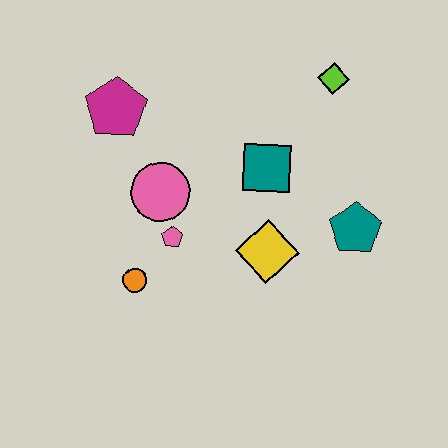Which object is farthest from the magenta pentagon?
The teal pentagon is farthest from the magenta pentagon.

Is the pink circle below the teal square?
Yes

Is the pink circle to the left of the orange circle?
No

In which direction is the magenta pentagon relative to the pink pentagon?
The magenta pentagon is above the pink pentagon.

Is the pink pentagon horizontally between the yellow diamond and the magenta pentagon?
Yes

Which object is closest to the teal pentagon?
The yellow diamond is closest to the teal pentagon.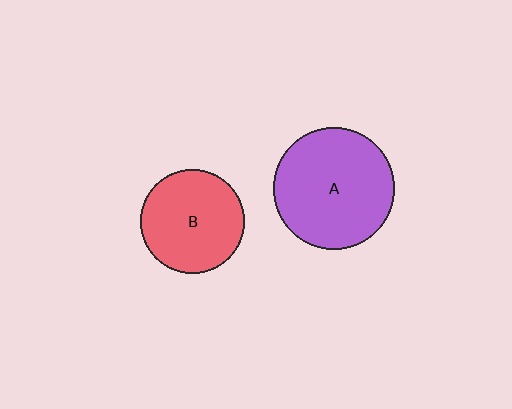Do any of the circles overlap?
No, none of the circles overlap.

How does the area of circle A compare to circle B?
Approximately 1.4 times.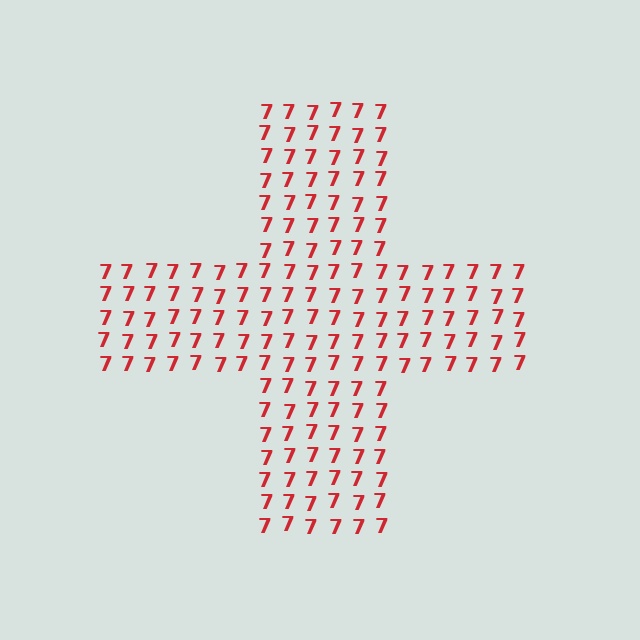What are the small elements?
The small elements are digit 7's.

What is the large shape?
The large shape is a cross.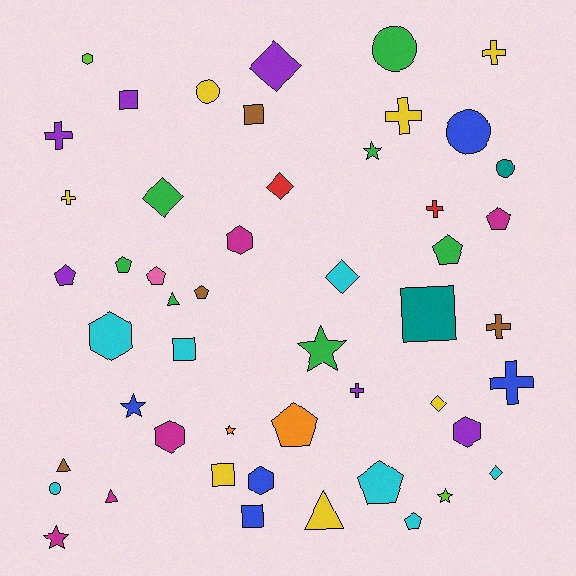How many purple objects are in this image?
There are 6 purple objects.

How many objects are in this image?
There are 50 objects.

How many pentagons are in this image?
There are 9 pentagons.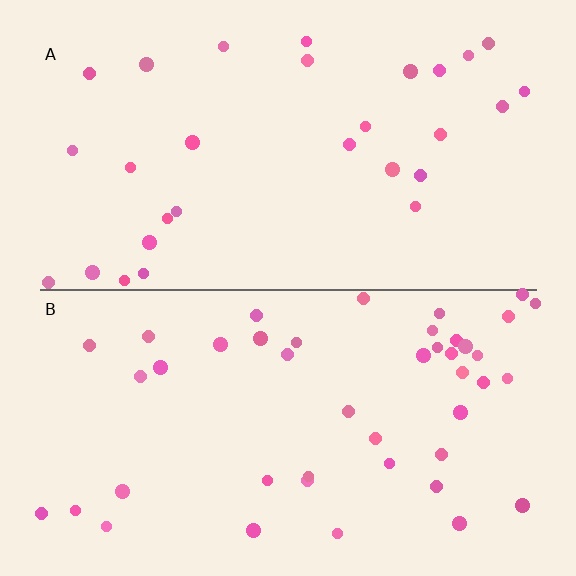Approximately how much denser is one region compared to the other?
Approximately 1.5× — region B over region A.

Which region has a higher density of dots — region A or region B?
B (the bottom).